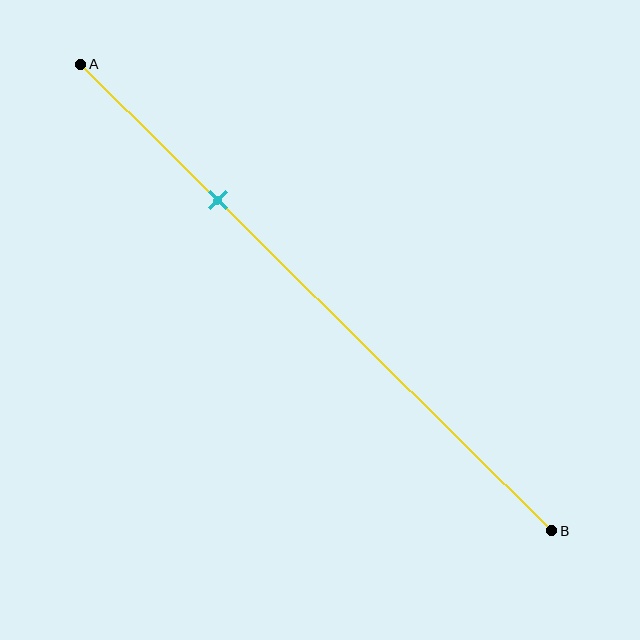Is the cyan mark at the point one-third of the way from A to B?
No, the mark is at about 30% from A, not at the 33% one-third point.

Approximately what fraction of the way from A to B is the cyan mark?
The cyan mark is approximately 30% of the way from A to B.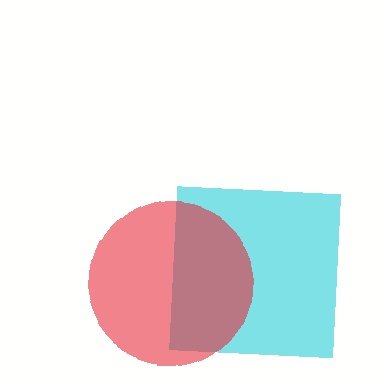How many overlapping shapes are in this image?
There are 2 overlapping shapes in the image.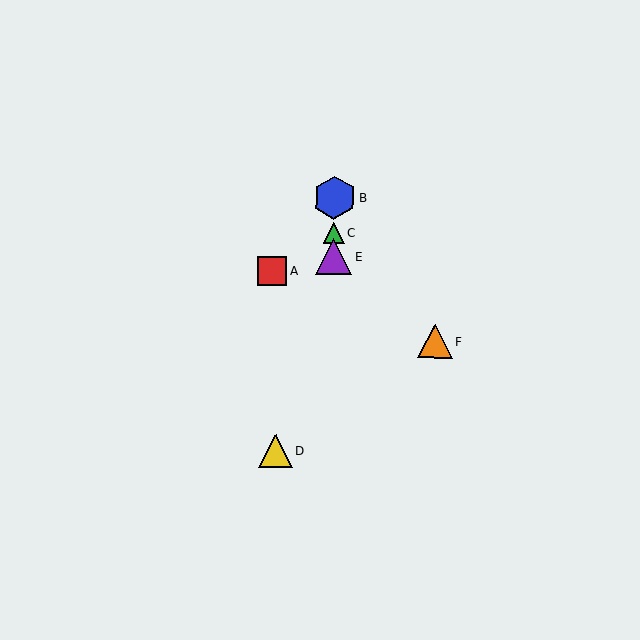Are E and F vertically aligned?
No, E is at x≈334 and F is at x≈435.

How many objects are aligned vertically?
3 objects (B, C, E) are aligned vertically.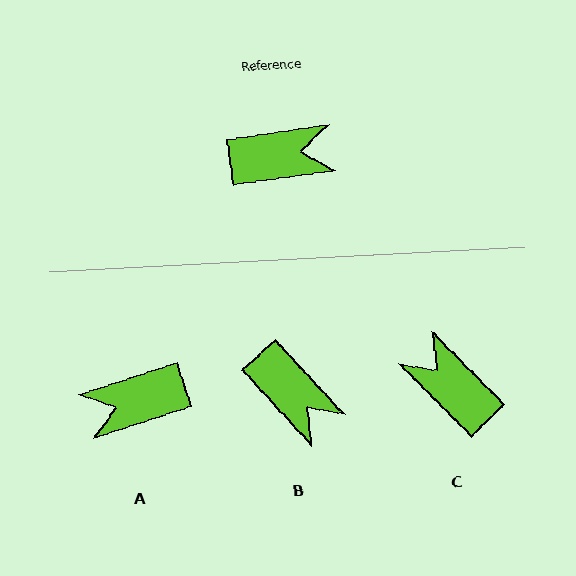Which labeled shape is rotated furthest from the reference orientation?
A, about 170 degrees away.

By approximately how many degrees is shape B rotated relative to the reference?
Approximately 56 degrees clockwise.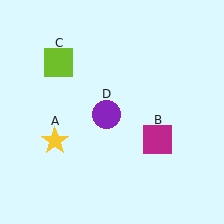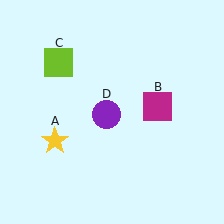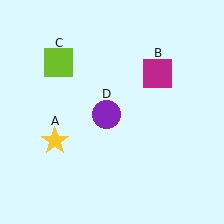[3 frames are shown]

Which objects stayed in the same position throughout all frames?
Yellow star (object A) and lime square (object C) and purple circle (object D) remained stationary.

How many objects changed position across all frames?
1 object changed position: magenta square (object B).